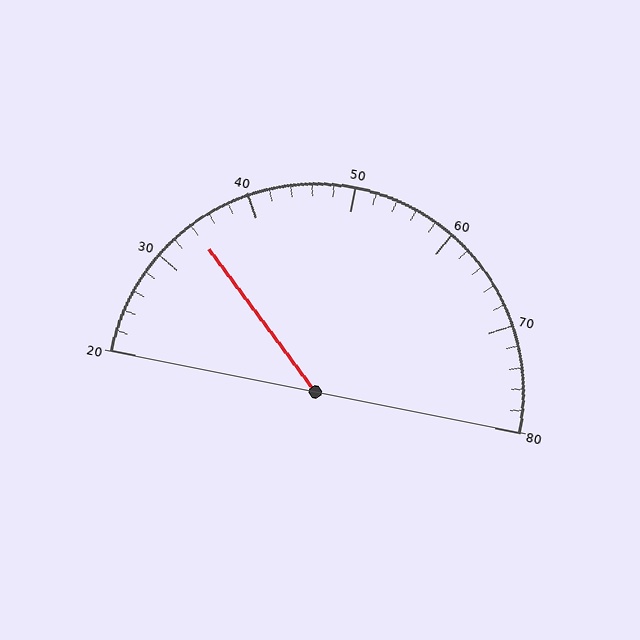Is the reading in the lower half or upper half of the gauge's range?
The reading is in the lower half of the range (20 to 80).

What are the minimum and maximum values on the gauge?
The gauge ranges from 20 to 80.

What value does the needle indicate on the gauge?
The needle indicates approximately 34.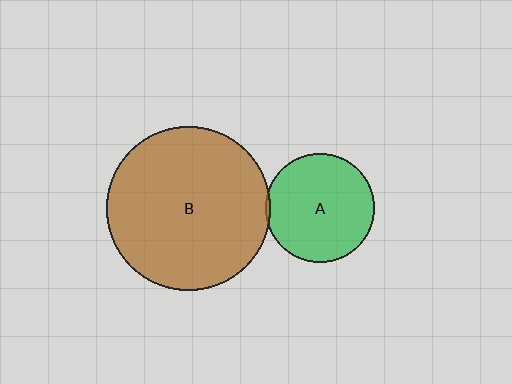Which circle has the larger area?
Circle B (brown).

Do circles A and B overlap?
Yes.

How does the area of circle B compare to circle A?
Approximately 2.3 times.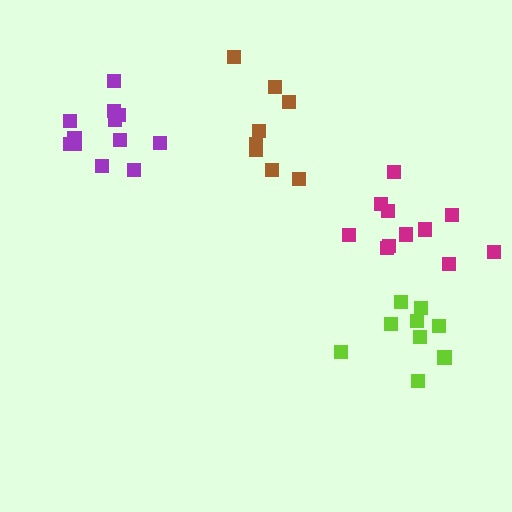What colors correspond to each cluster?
The clusters are colored: lime, magenta, purple, brown.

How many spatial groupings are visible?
There are 4 spatial groupings.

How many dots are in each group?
Group 1: 9 dots, Group 2: 11 dots, Group 3: 12 dots, Group 4: 8 dots (40 total).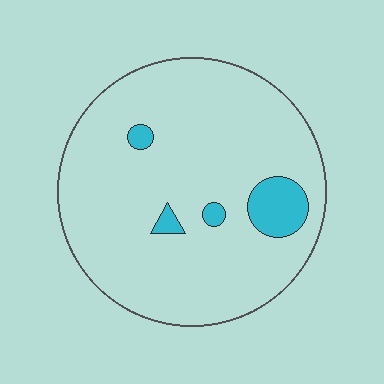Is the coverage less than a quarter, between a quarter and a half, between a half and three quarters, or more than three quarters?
Less than a quarter.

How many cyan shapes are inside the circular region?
4.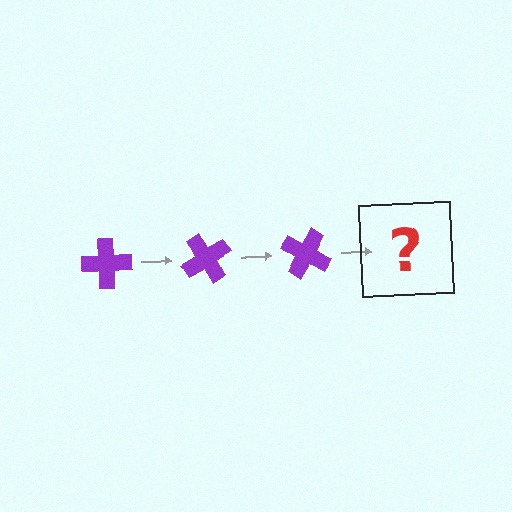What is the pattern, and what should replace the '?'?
The pattern is that the cross rotates 60 degrees each step. The '?' should be a purple cross rotated 180 degrees.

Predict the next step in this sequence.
The next step is a purple cross rotated 180 degrees.